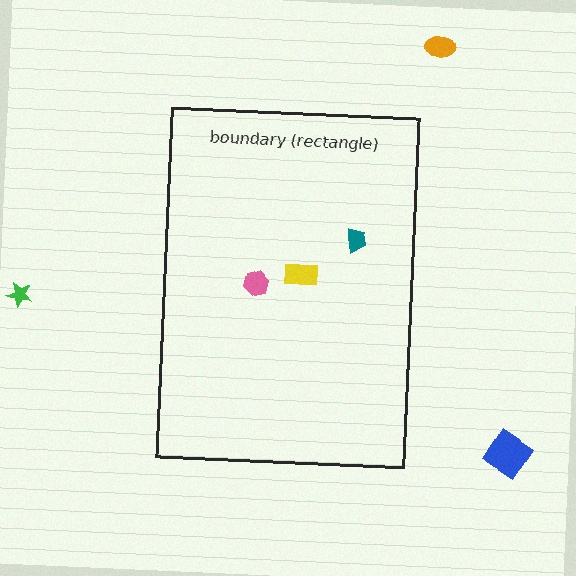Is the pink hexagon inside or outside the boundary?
Inside.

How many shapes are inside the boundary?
3 inside, 3 outside.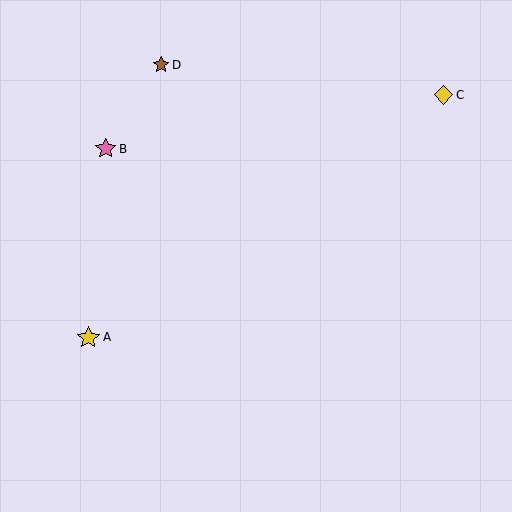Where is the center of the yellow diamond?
The center of the yellow diamond is at (443, 95).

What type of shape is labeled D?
Shape D is a brown star.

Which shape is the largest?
The yellow star (labeled A) is the largest.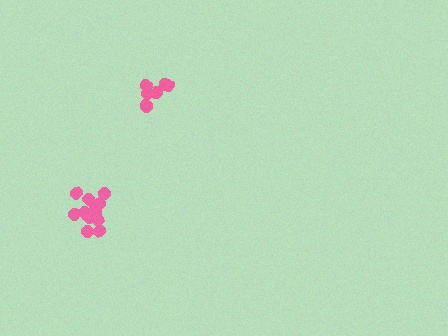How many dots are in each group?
Group 1: 6 dots, Group 2: 12 dots (18 total).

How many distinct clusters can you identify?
There are 2 distinct clusters.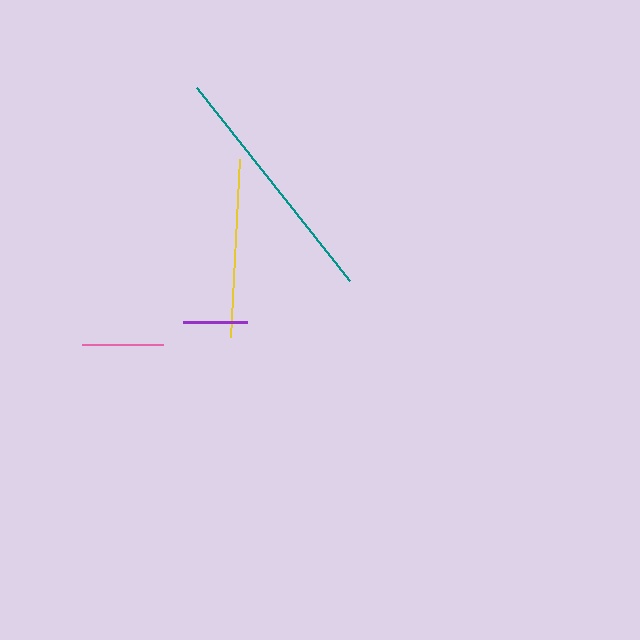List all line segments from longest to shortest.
From longest to shortest: teal, yellow, pink, purple.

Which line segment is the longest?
The teal line is the longest at approximately 247 pixels.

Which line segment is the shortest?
The purple line is the shortest at approximately 64 pixels.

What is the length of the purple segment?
The purple segment is approximately 64 pixels long.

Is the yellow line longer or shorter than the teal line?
The teal line is longer than the yellow line.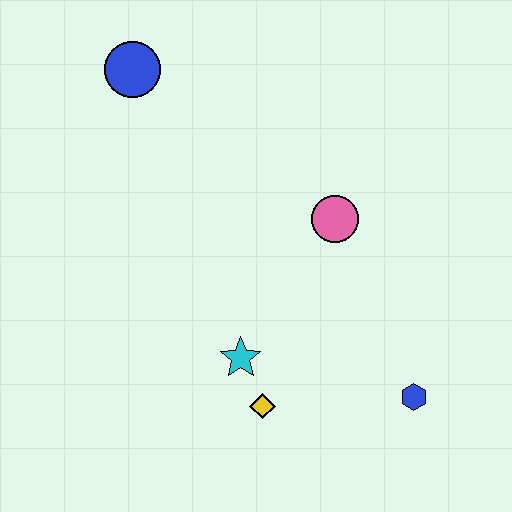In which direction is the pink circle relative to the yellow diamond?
The pink circle is above the yellow diamond.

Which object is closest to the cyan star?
The yellow diamond is closest to the cyan star.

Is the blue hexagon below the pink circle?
Yes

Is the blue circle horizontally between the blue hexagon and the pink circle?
No